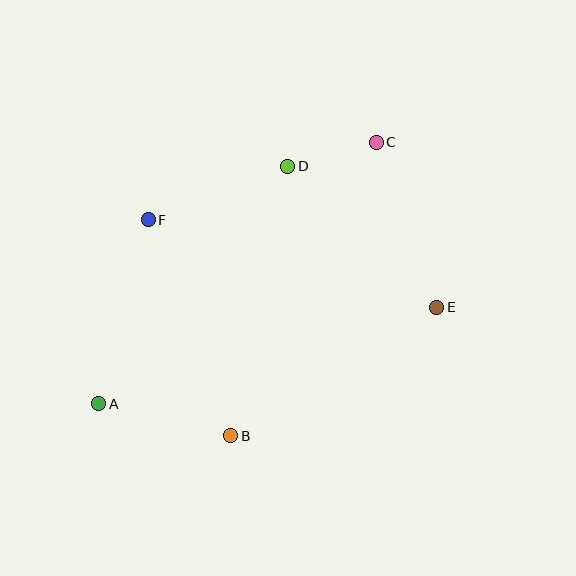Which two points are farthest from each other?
Points A and C are farthest from each other.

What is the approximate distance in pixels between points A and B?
The distance between A and B is approximately 136 pixels.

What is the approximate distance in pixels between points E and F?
The distance between E and F is approximately 302 pixels.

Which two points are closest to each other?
Points C and D are closest to each other.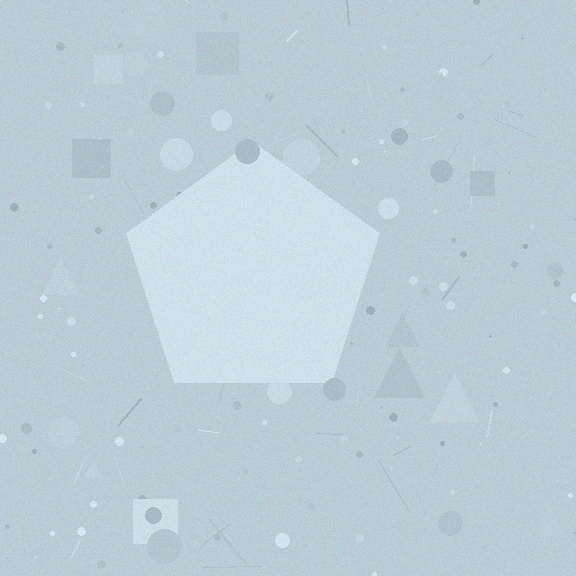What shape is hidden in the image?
A pentagon is hidden in the image.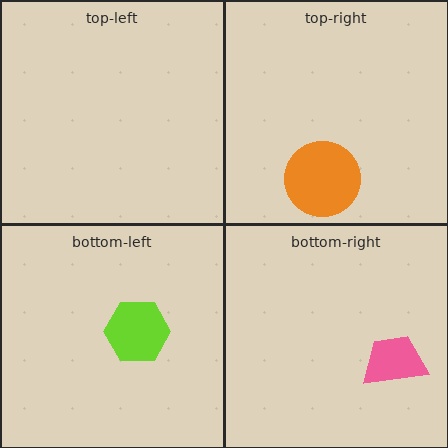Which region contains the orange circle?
The top-right region.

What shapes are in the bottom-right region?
The pink trapezoid.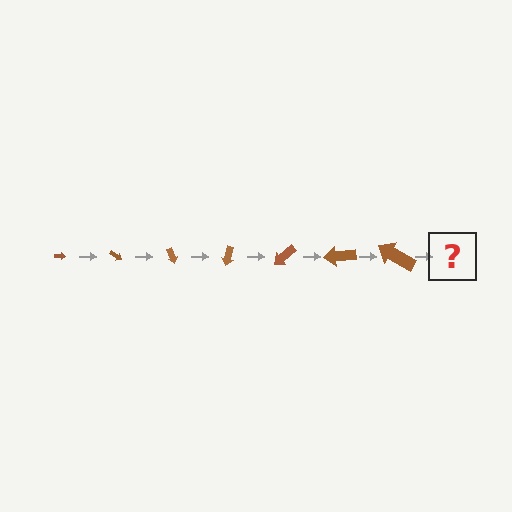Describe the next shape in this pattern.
It should be an arrow, larger than the previous one and rotated 245 degrees from the start.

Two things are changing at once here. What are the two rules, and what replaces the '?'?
The two rules are that the arrow grows larger each step and it rotates 35 degrees each step. The '?' should be an arrow, larger than the previous one and rotated 245 degrees from the start.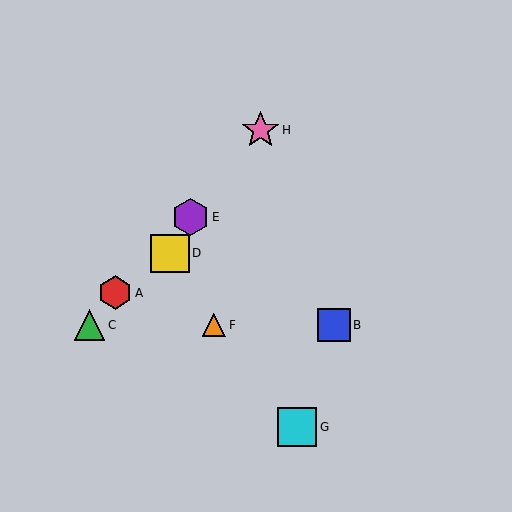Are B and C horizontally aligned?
Yes, both are at y≈325.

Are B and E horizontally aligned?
No, B is at y≈325 and E is at y≈217.